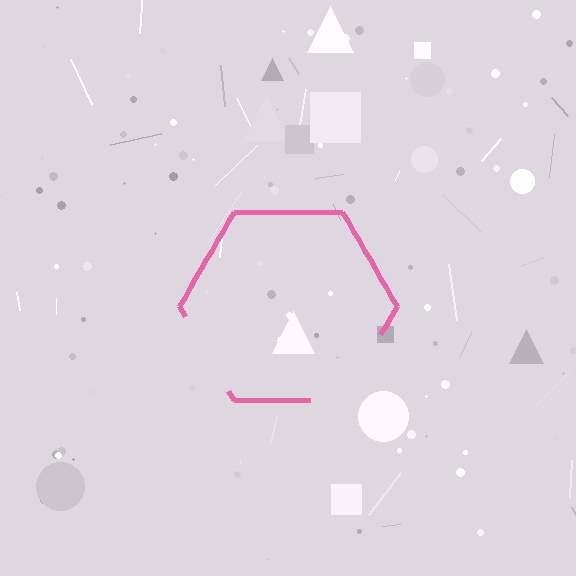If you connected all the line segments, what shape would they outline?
They would outline a hexagon.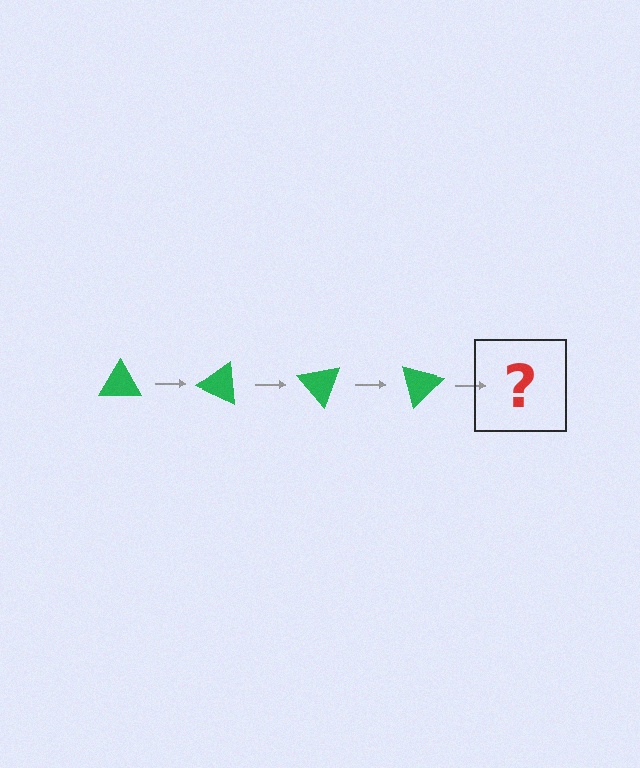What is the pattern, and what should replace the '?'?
The pattern is that the triangle rotates 25 degrees each step. The '?' should be a green triangle rotated 100 degrees.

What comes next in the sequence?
The next element should be a green triangle rotated 100 degrees.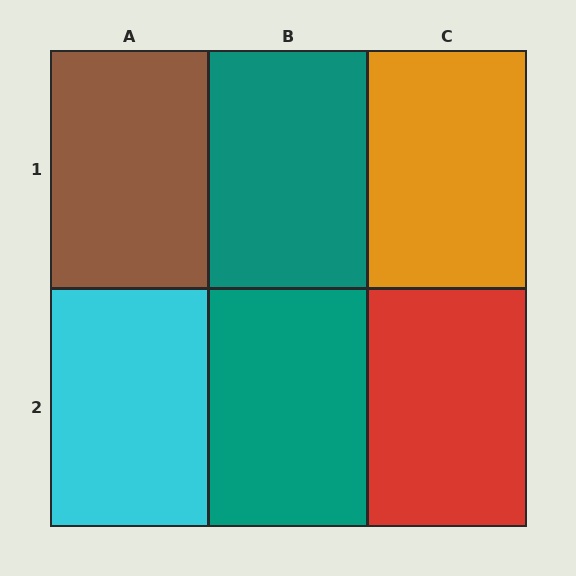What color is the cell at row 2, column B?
Teal.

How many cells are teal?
2 cells are teal.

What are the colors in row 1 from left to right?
Brown, teal, orange.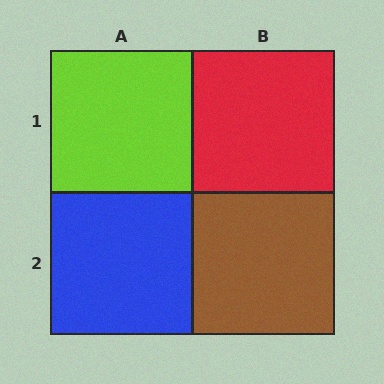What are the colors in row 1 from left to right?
Lime, red.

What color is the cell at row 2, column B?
Brown.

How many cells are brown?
1 cell is brown.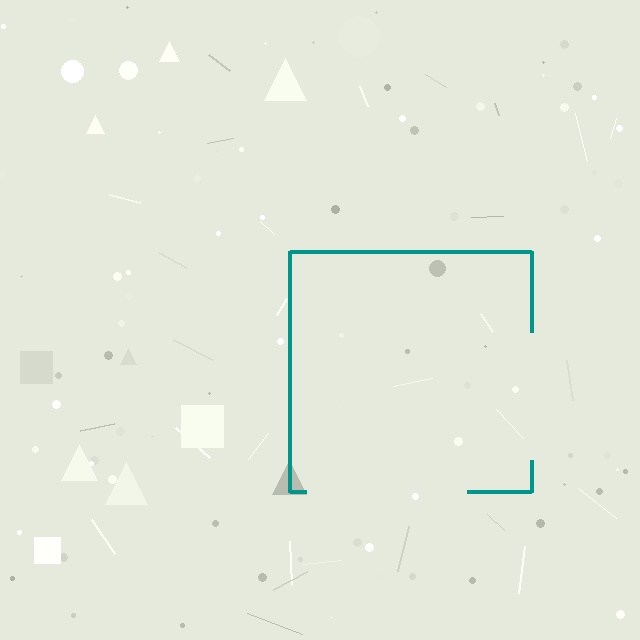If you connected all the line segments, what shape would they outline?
They would outline a square.